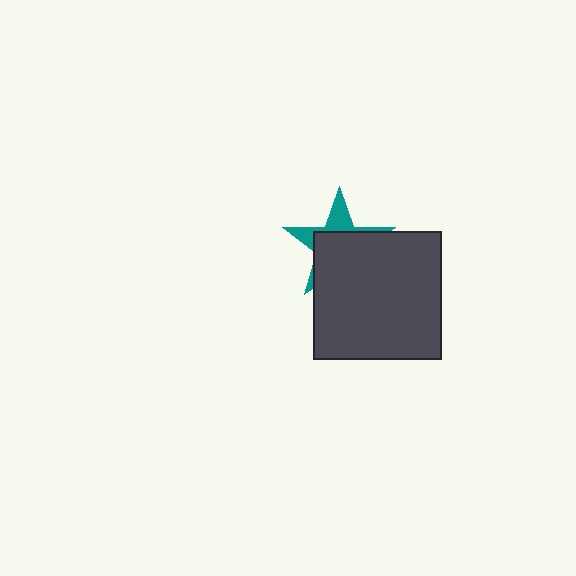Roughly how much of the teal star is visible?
A small part of it is visible (roughly 34%).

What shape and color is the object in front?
The object in front is a dark gray square.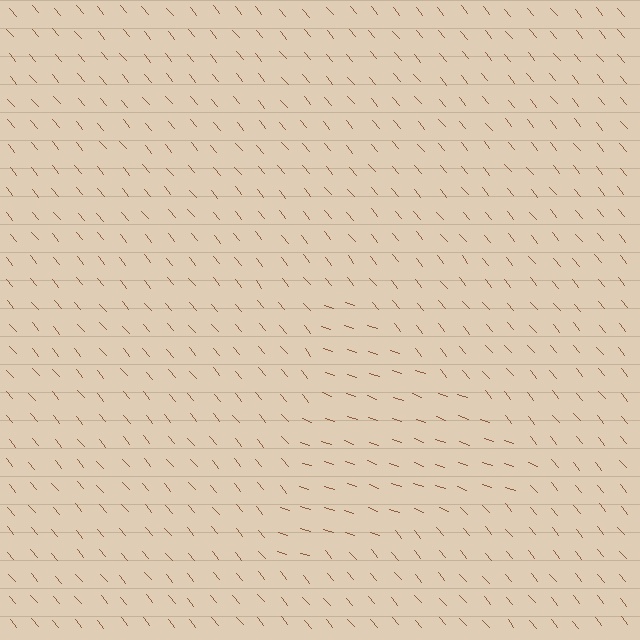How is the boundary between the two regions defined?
The boundary is defined purely by a change in line orientation (approximately 31 degrees difference). All lines are the same color and thickness.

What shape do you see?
I see a triangle.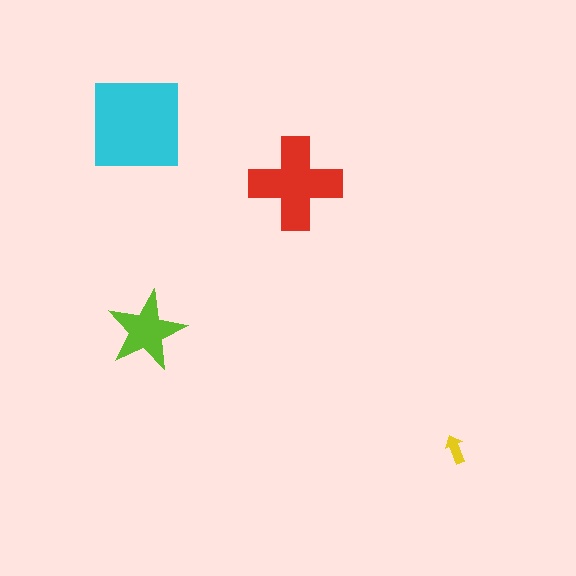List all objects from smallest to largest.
The yellow arrow, the lime star, the red cross, the cyan square.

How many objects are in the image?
There are 4 objects in the image.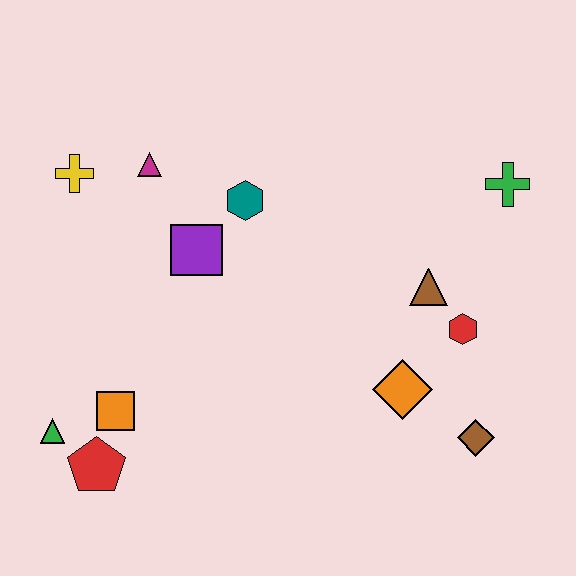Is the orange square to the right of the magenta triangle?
No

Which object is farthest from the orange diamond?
The yellow cross is farthest from the orange diamond.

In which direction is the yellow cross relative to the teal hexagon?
The yellow cross is to the left of the teal hexagon.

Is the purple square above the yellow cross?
No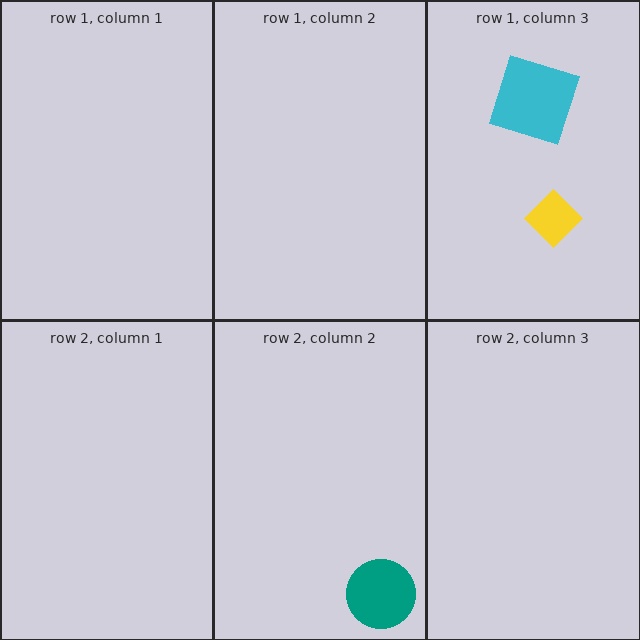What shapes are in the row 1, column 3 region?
The yellow diamond, the cyan square.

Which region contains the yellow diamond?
The row 1, column 3 region.